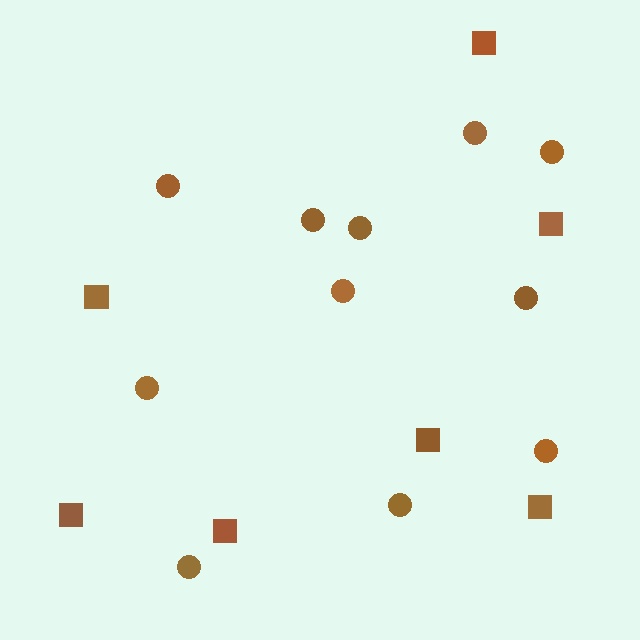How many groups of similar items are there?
There are 2 groups: one group of squares (7) and one group of circles (11).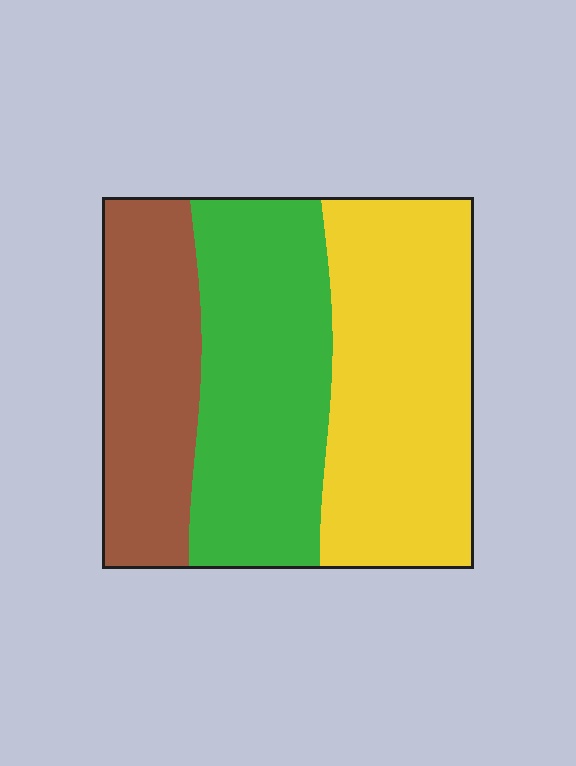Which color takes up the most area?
Yellow, at roughly 40%.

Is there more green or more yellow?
Yellow.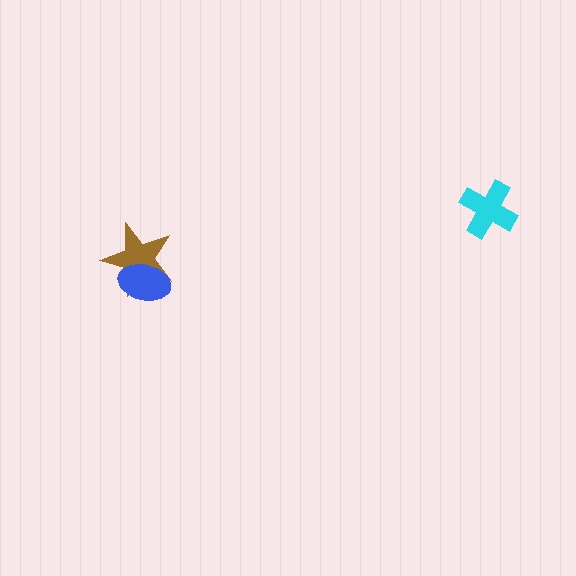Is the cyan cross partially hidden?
No, no other shape covers it.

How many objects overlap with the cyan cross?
0 objects overlap with the cyan cross.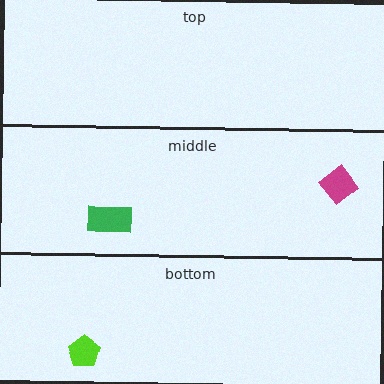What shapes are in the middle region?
The green rectangle, the magenta diamond.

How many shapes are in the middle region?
2.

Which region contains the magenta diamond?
The middle region.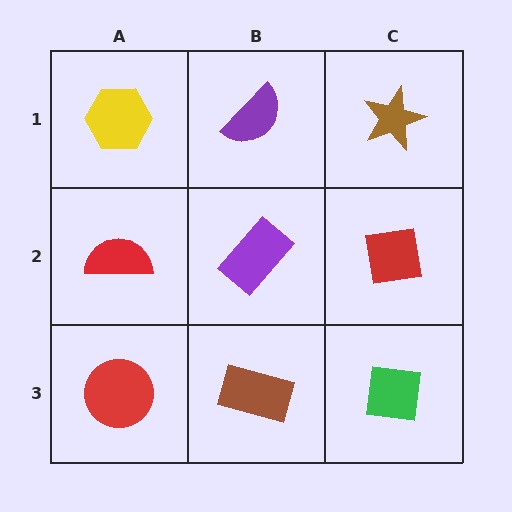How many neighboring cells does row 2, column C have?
3.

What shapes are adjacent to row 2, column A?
A yellow hexagon (row 1, column A), a red circle (row 3, column A), a purple rectangle (row 2, column B).